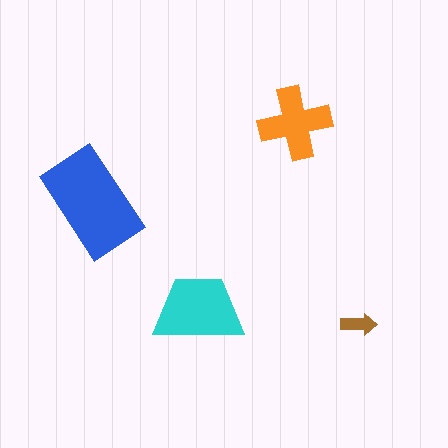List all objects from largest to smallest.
The blue rectangle, the cyan trapezoid, the orange cross, the brown arrow.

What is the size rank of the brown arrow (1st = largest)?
4th.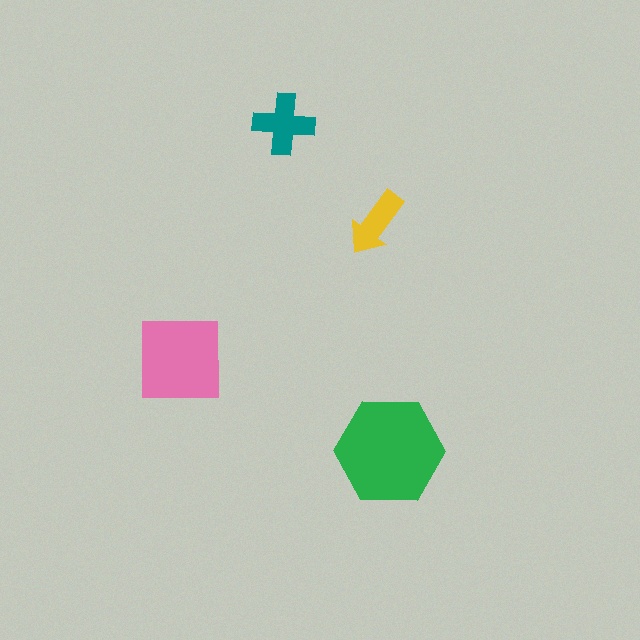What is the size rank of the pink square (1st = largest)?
2nd.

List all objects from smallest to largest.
The yellow arrow, the teal cross, the pink square, the green hexagon.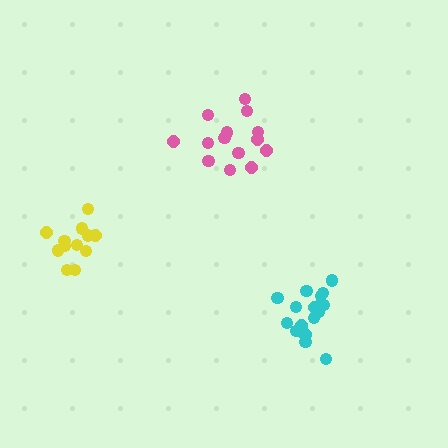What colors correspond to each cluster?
The clusters are colored: cyan, pink, yellow.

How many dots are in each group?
Group 1: 18 dots, Group 2: 14 dots, Group 3: 12 dots (44 total).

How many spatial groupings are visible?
There are 3 spatial groupings.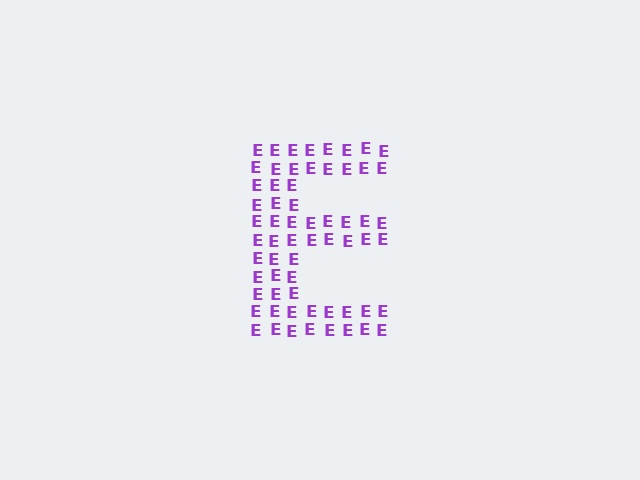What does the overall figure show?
The overall figure shows the letter E.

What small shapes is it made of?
It is made of small letter E's.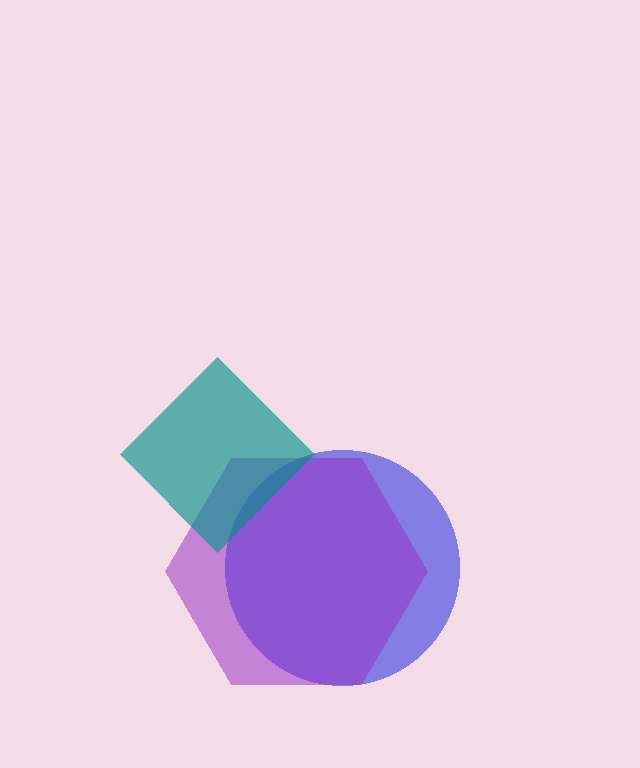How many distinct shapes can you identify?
There are 3 distinct shapes: a blue circle, a purple hexagon, a teal diamond.